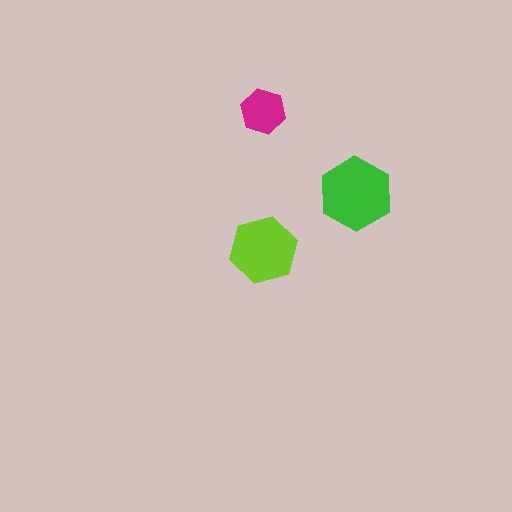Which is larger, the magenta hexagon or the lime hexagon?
The lime one.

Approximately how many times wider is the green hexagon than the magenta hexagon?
About 1.5 times wider.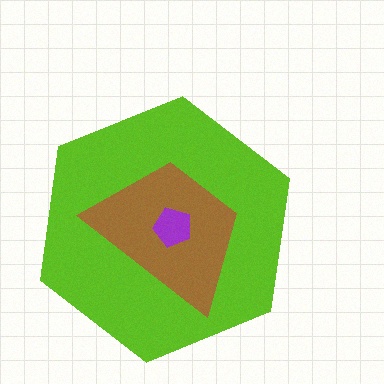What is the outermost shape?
The lime hexagon.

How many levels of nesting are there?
3.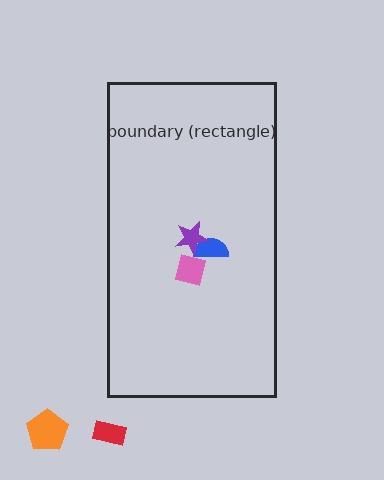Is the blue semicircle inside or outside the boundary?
Inside.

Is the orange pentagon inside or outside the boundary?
Outside.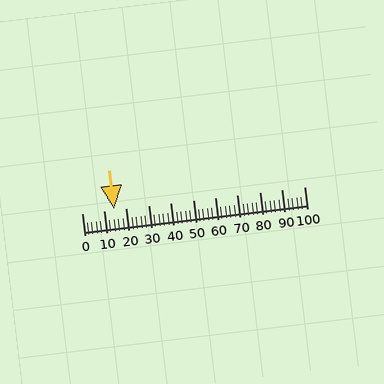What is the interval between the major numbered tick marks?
The major tick marks are spaced 10 units apart.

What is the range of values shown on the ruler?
The ruler shows values from 0 to 100.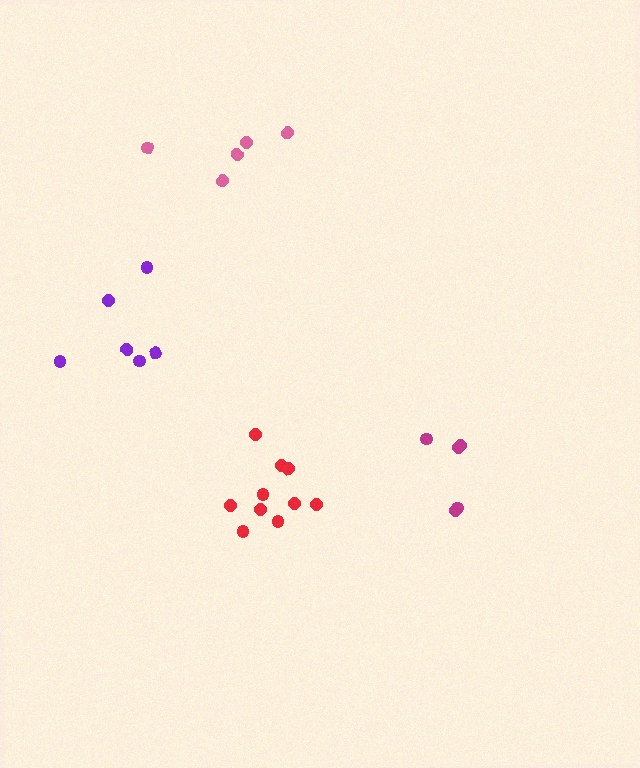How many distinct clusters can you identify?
There are 4 distinct clusters.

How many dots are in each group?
Group 1: 5 dots, Group 2: 5 dots, Group 3: 6 dots, Group 4: 10 dots (26 total).